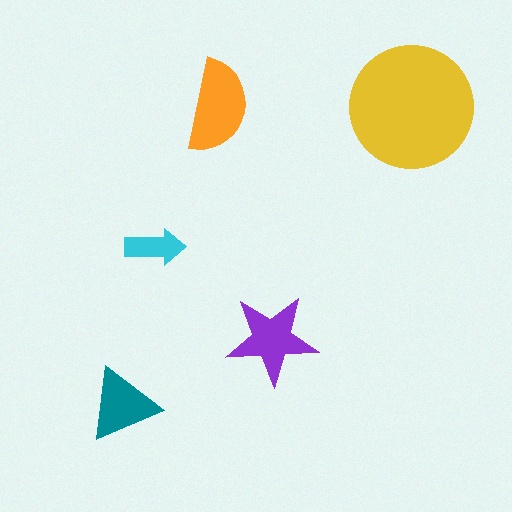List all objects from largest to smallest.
The yellow circle, the orange semicircle, the purple star, the teal triangle, the cyan arrow.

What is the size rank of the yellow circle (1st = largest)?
1st.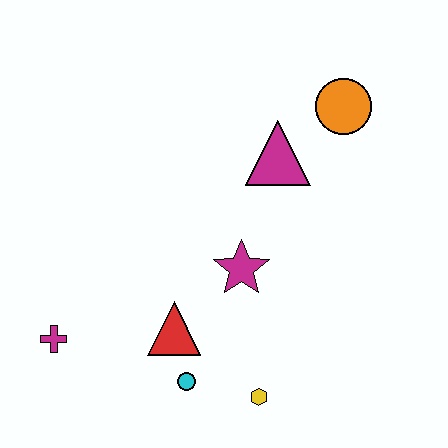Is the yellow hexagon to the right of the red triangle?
Yes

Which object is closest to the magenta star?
The red triangle is closest to the magenta star.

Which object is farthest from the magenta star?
The magenta cross is farthest from the magenta star.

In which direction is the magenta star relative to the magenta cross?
The magenta star is to the right of the magenta cross.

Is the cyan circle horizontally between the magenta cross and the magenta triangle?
Yes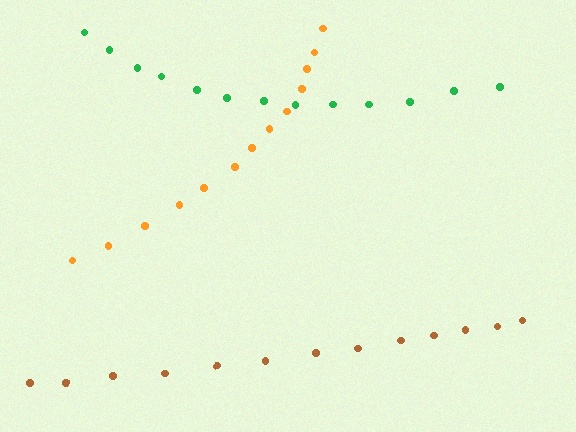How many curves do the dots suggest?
There are 3 distinct paths.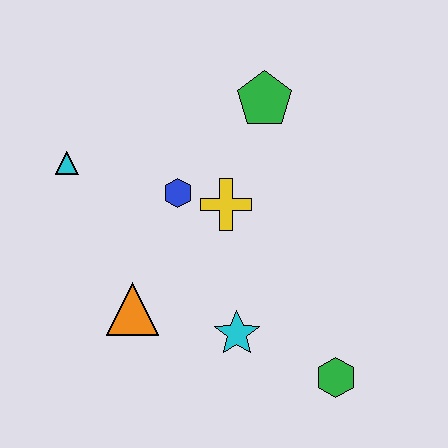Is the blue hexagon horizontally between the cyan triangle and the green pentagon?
Yes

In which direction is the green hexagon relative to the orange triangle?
The green hexagon is to the right of the orange triangle.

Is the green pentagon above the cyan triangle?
Yes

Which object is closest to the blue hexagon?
The yellow cross is closest to the blue hexagon.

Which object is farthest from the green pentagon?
The green hexagon is farthest from the green pentagon.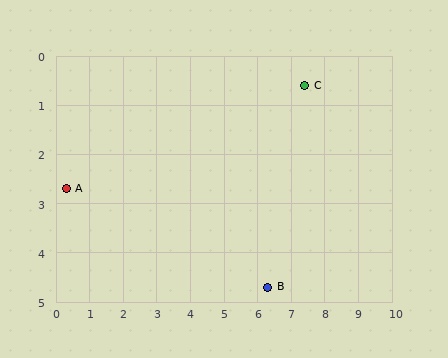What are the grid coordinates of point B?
Point B is at approximately (6.3, 4.7).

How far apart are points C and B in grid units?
Points C and B are about 4.2 grid units apart.